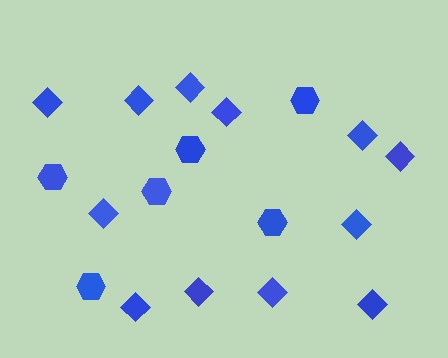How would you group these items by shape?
There are 2 groups: one group of diamonds (12) and one group of hexagons (6).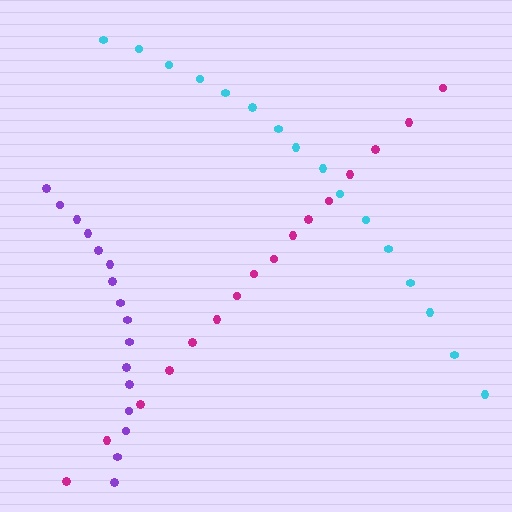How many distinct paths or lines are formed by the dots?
There are 3 distinct paths.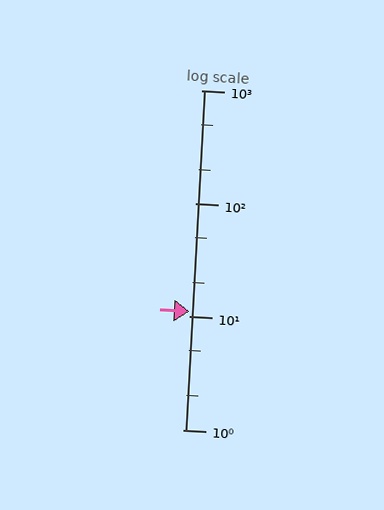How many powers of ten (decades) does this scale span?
The scale spans 3 decades, from 1 to 1000.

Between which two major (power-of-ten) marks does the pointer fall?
The pointer is between 10 and 100.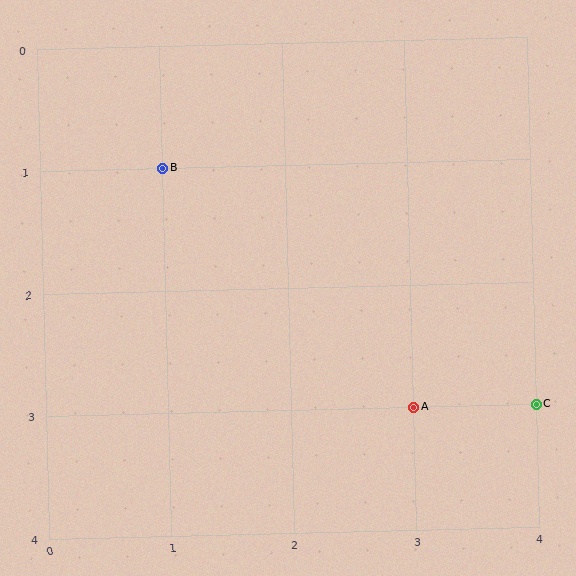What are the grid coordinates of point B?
Point B is at grid coordinates (1, 1).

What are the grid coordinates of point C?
Point C is at grid coordinates (4, 3).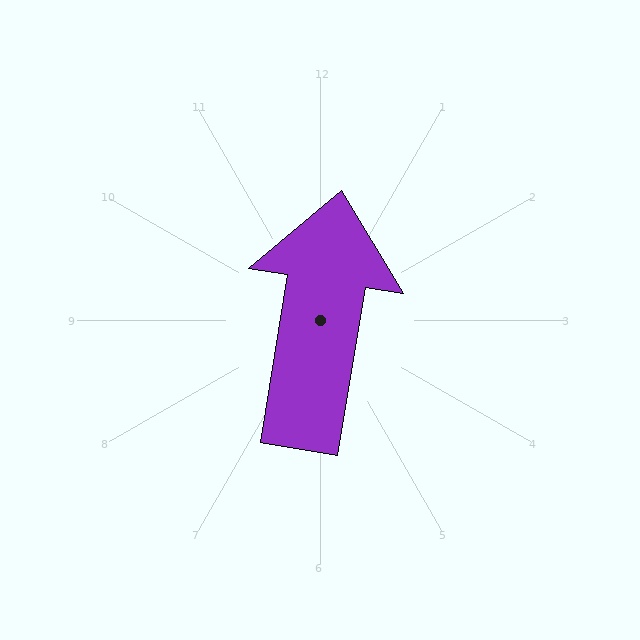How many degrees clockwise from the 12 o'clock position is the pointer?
Approximately 9 degrees.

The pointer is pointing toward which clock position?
Roughly 12 o'clock.